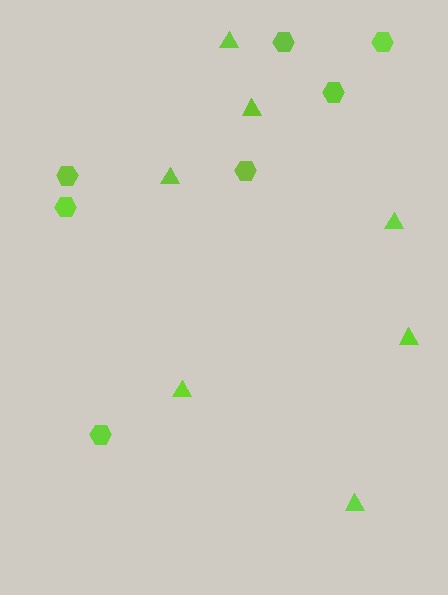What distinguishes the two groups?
There are 2 groups: one group of hexagons (7) and one group of triangles (7).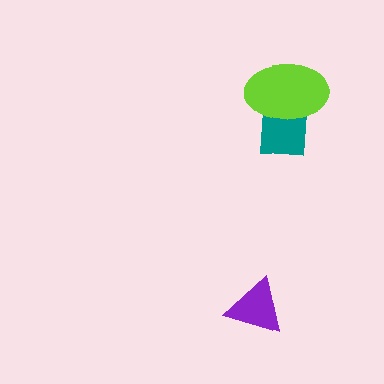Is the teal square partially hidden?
Yes, it is partially covered by another shape.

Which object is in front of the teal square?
The lime ellipse is in front of the teal square.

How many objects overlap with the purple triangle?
0 objects overlap with the purple triangle.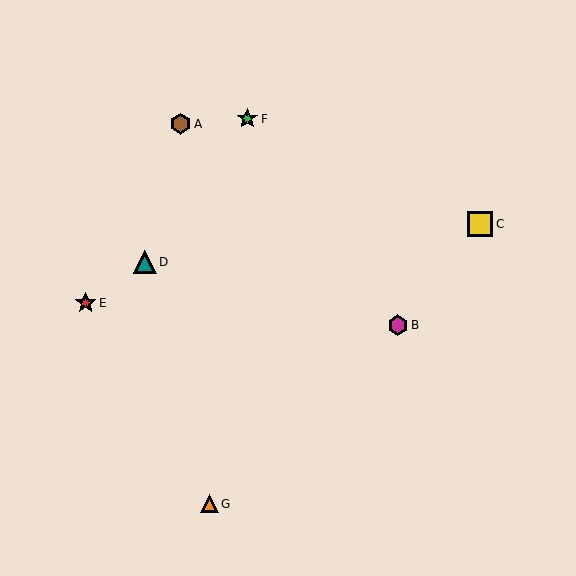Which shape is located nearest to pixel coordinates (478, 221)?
The yellow square (labeled C) at (480, 224) is nearest to that location.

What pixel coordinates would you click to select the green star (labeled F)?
Click at (247, 119) to select the green star F.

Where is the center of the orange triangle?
The center of the orange triangle is at (209, 504).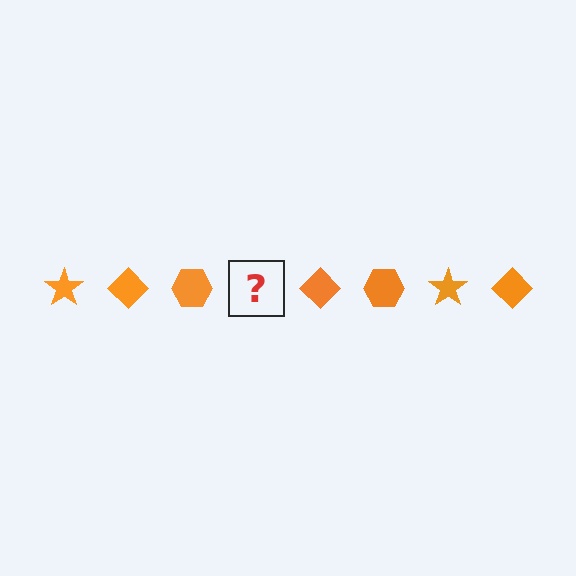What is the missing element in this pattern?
The missing element is an orange star.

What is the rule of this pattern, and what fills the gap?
The rule is that the pattern cycles through star, diamond, hexagon shapes in orange. The gap should be filled with an orange star.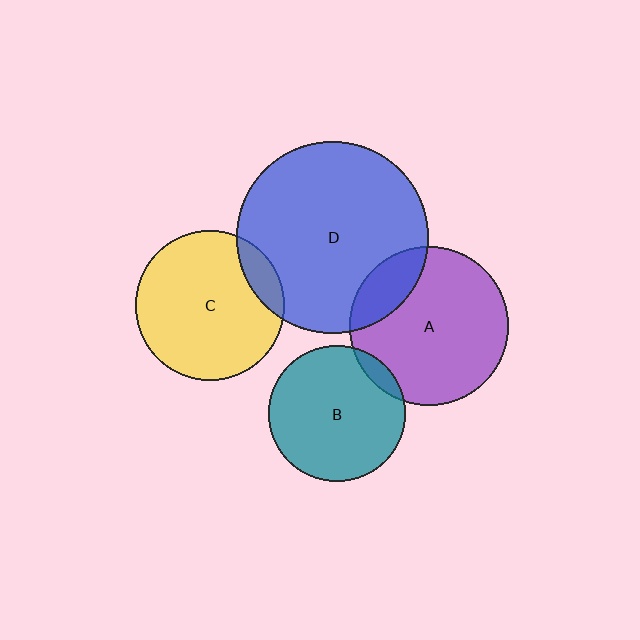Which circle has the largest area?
Circle D (blue).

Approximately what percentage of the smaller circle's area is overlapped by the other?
Approximately 5%.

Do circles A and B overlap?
Yes.